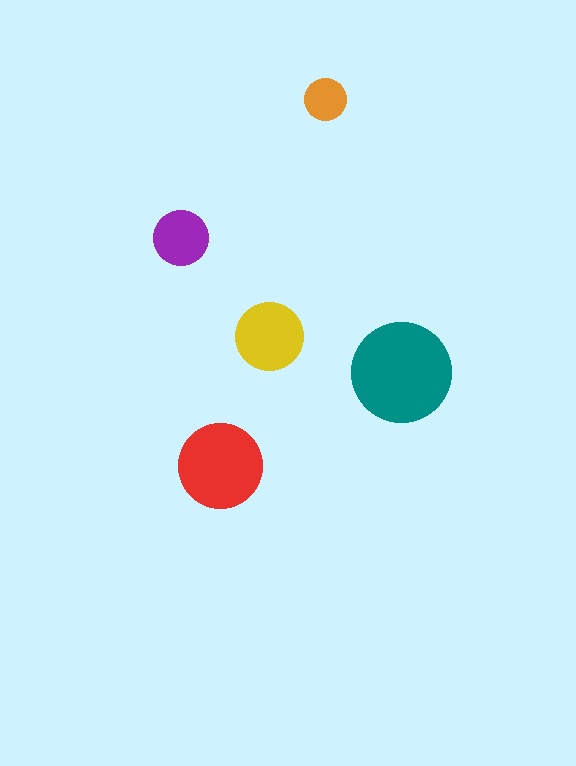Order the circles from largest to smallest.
the teal one, the red one, the yellow one, the purple one, the orange one.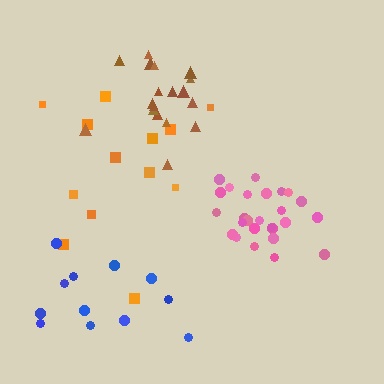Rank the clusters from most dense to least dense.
pink, brown, blue, orange.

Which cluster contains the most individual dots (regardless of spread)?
Pink (26).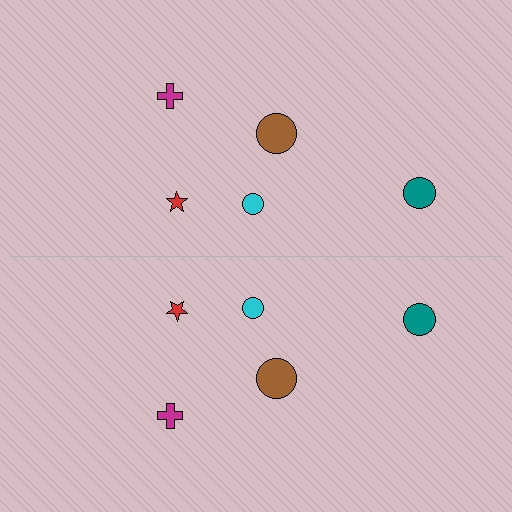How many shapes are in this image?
There are 10 shapes in this image.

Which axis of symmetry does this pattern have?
The pattern has a horizontal axis of symmetry running through the center of the image.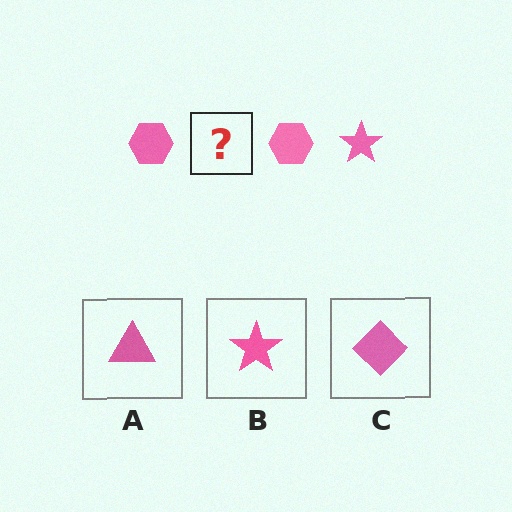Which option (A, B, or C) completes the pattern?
B.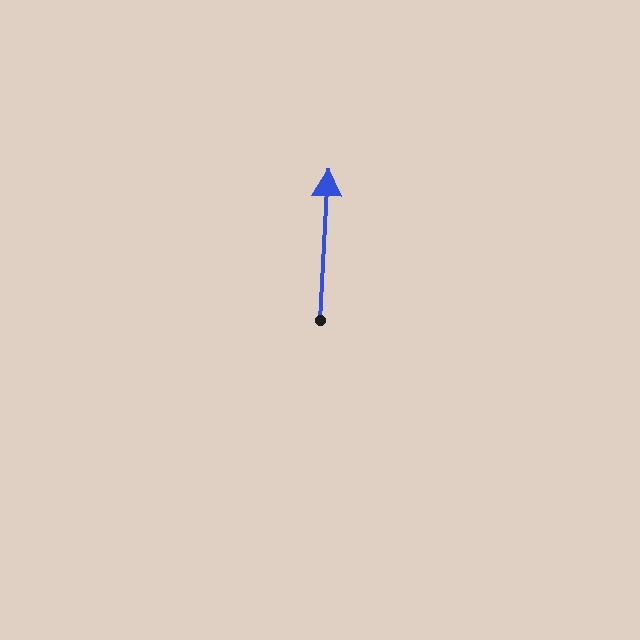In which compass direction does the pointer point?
North.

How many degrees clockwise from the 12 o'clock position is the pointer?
Approximately 3 degrees.